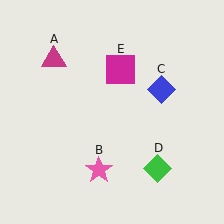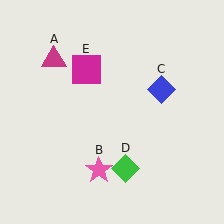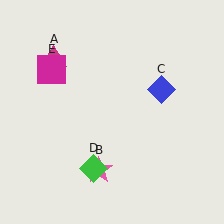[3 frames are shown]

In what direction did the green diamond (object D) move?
The green diamond (object D) moved left.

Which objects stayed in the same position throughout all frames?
Magenta triangle (object A) and pink star (object B) and blue diamond (object C) remained stationary.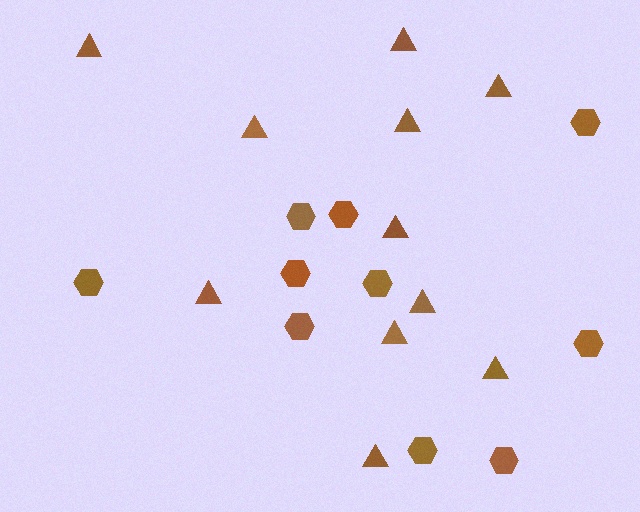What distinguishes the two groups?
There are 2 groups: one group of triangles (11) and one group of hexagons (10).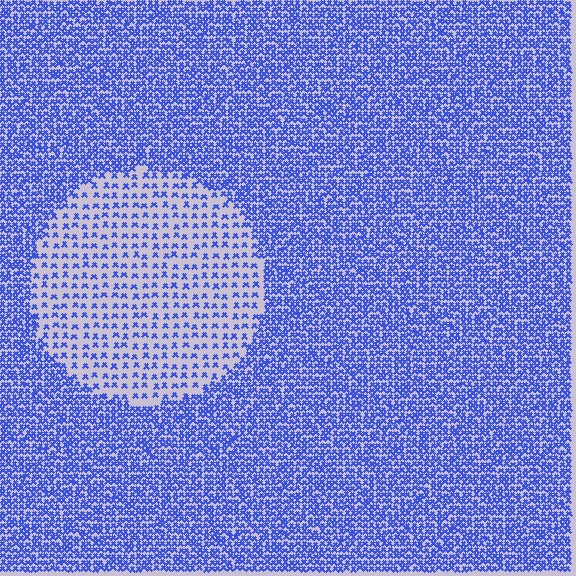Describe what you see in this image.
The image contains small blue elements arranged at two different densities. A circle-shaped region is visible where the elements are less densely packed than the surrounding area.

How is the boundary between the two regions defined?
The boundary is defined by a change in element density (approximately 2.7x ratio). All elements are the same color, size, and shape.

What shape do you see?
I see a circle.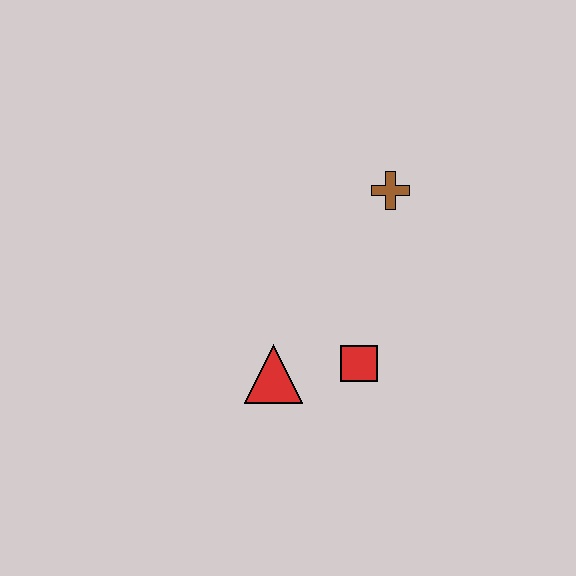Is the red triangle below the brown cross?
Yes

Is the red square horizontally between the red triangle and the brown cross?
Yes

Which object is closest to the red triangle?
The red square is closest to the red triangle.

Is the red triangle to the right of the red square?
No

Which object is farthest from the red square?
The brown cross is farthest from the red square.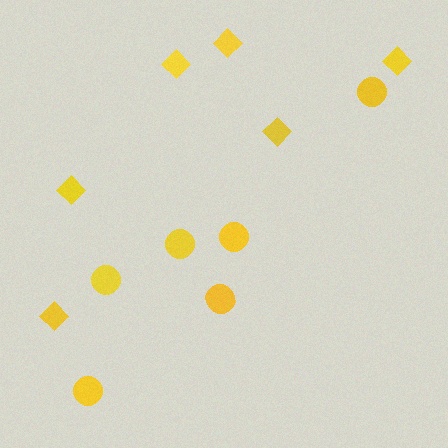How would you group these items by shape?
There are 2 groups: one group of diamonds (6) and one group of circles (6).